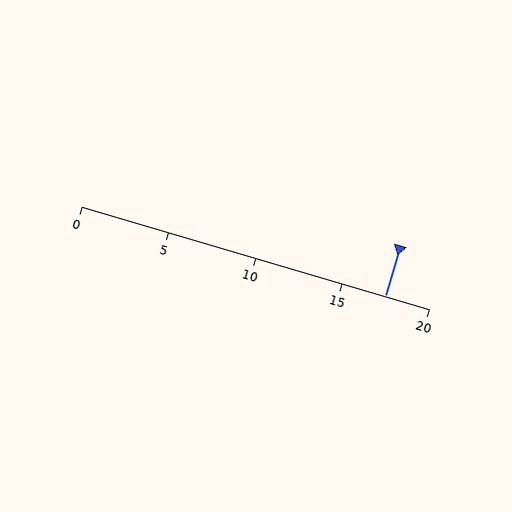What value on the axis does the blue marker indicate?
The marker indicates approximately 17.5.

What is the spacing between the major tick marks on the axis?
The major ticks are spaced 5 apart.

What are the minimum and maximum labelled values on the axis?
The axis runs from 0 to 20.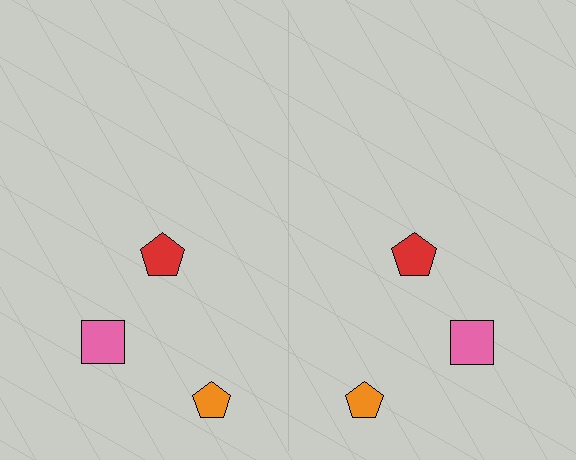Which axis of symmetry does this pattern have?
The pattern has a vertical axis of symmetry running through the center of the image.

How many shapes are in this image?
There are 6 shapes in this image.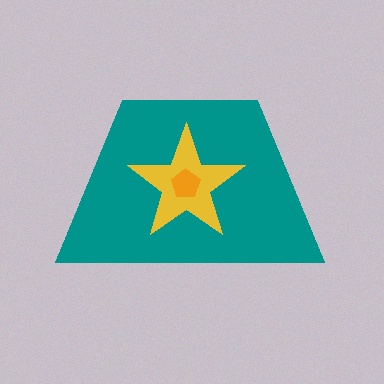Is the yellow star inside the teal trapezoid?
Yes.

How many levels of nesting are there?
3.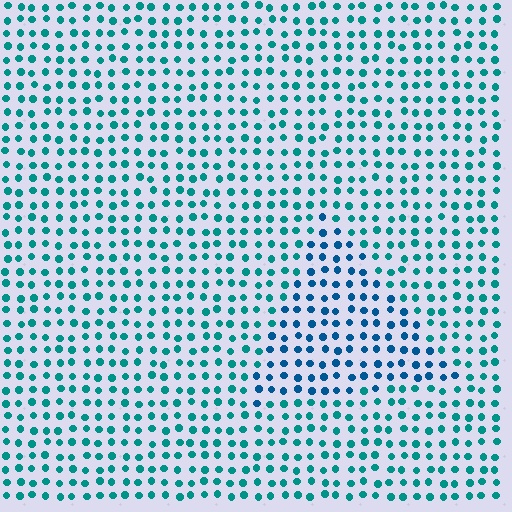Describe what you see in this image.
The image is filled with small teal elements in a uniform arrangement. A triangle-shaped region is visible where the elements are tinted to a slightly different hue, forming a subtle color boundary.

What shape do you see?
I see a triangle.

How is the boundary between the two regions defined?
The boundary is defined purely by a slight shift in hue (about 29 degrees). Spacing, size, and orientation are identical on both sides.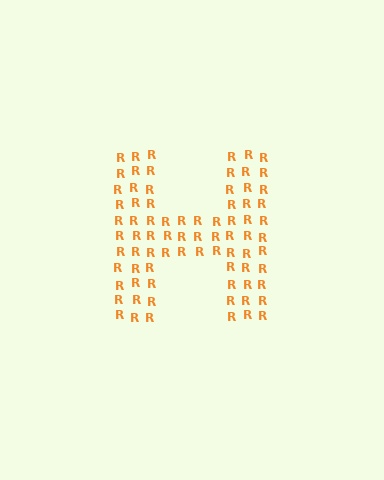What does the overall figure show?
The overall figure shows the letter H.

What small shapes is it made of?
It is made of small letter R's.